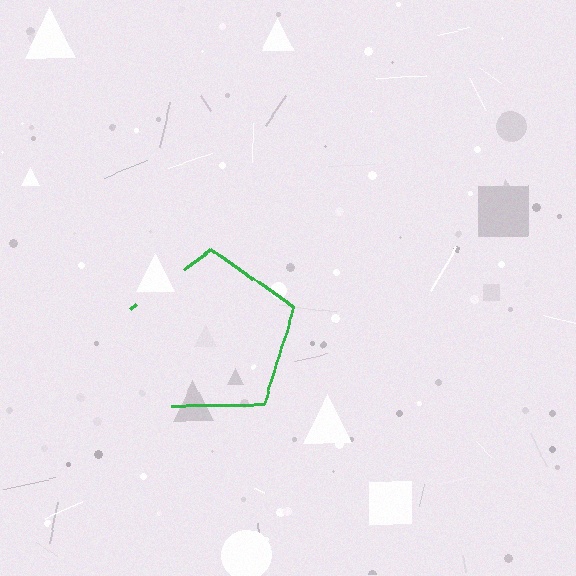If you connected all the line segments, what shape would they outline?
They would outline a pentagon.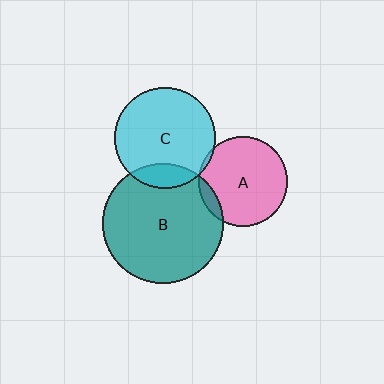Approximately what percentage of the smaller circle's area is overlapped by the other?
Approximately 10%.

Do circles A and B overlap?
Yes.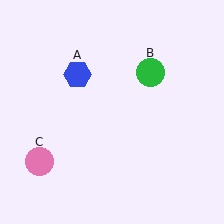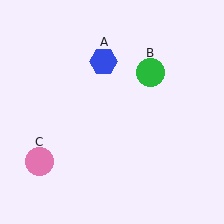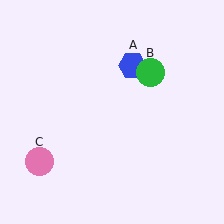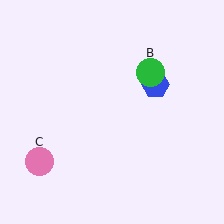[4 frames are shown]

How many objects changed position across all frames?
1 object changed position: blue hexagon (object A).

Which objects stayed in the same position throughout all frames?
Green circle (object B) and pink circle (object C) remained stationary.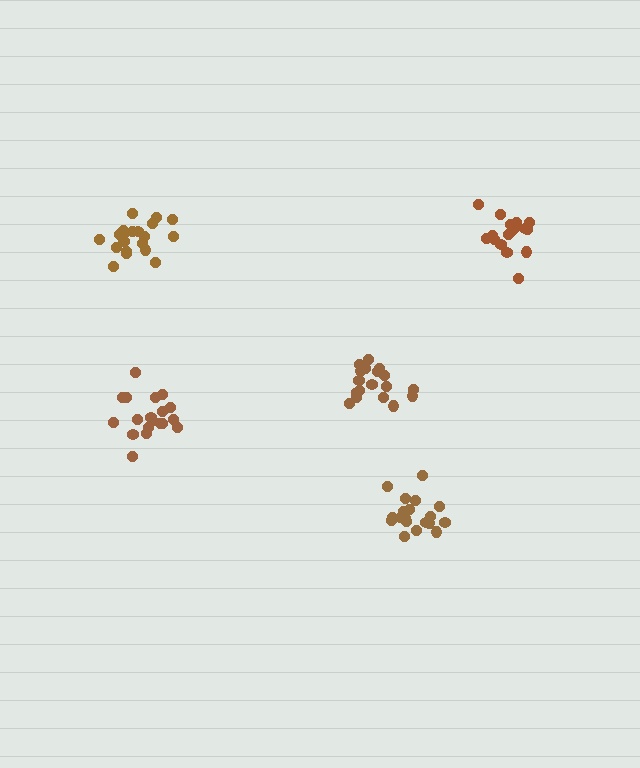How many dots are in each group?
Group 1: 18 dots, Group 2: 19 dots, Group 3: 21 dots, Group 4: 17 dots, Group 5: 19 dots (94 total).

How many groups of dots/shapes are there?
There are 5 groups.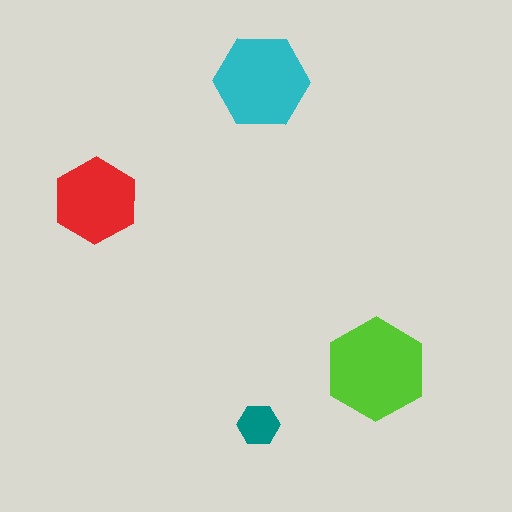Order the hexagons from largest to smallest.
the lime one, the cyan one, the red one, the teal one.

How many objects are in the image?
There are 4 objects in the image.